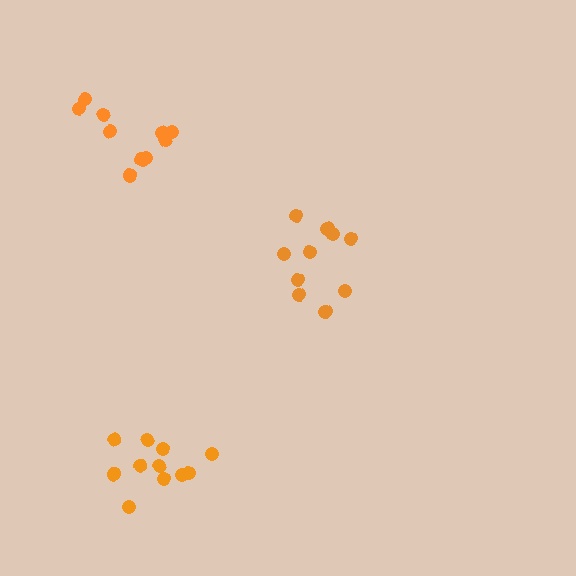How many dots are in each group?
Group 1: 11 dots, Group 2: 10 dots, Group 3: 12 dots (33 total).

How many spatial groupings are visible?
There are 3 spatial groupings.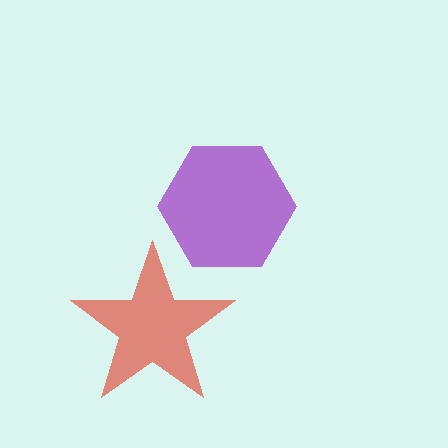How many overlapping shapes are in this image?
There are 2 overlapping shapes in the image.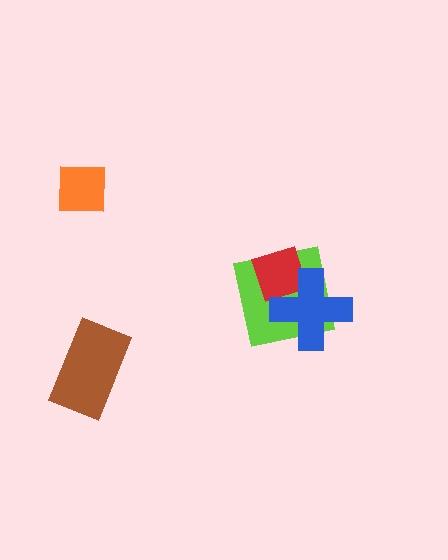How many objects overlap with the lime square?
2 objects overlap with the lime square.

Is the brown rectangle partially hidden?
No, no other shape covers it.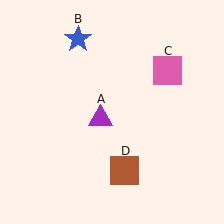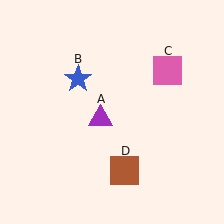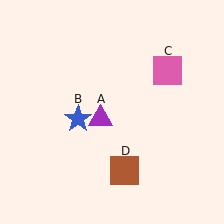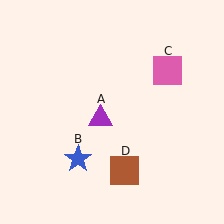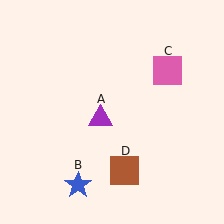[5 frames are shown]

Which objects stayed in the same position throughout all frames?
Purple triangle (object A) and pink square (object C) and brown square (object D) remained stationary.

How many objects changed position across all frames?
1 object changed position: blue star (object B).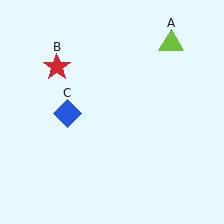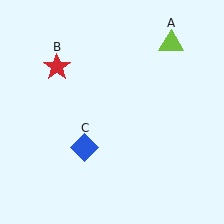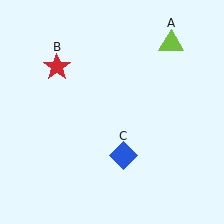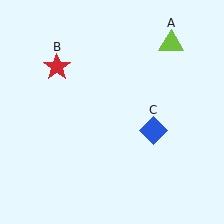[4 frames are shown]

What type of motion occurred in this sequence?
The blue diamond (object C) rotated counterclockwise around the center of the scene.